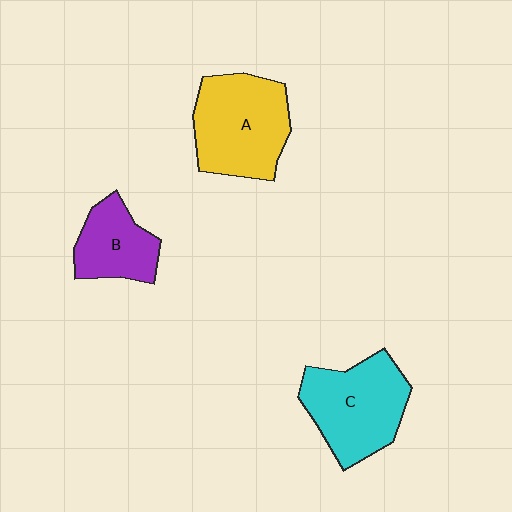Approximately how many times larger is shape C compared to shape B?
Approximately 1.6 times.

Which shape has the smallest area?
Shape B (purple).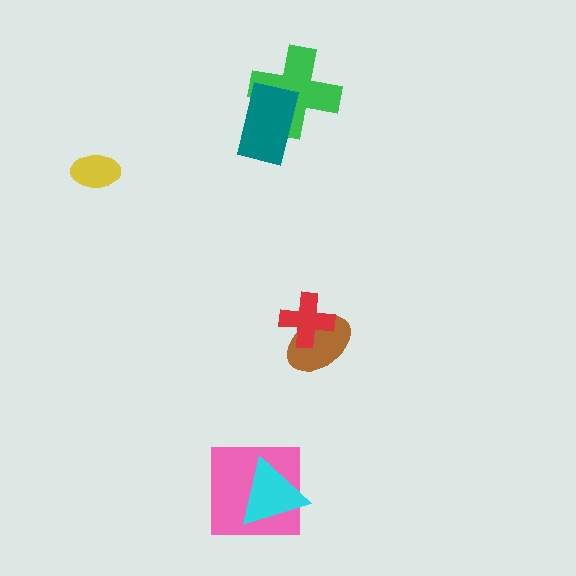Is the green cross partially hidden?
Yes, it is partially covered by another shape.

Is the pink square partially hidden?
Yes, it is partially covered by another shape.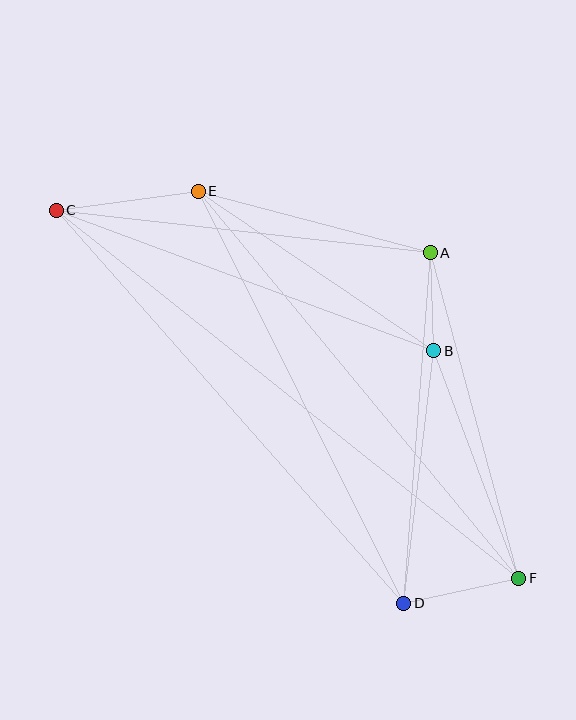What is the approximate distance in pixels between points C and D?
The distance between C and D is approximately 524 pixels.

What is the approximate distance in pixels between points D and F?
The distance between D and F is approximately 118 pixels.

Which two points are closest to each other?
Points A and B are closest to each other.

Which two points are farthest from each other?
Points C and F are farthest from each other.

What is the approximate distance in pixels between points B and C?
The distance between B and C is approximately 403 pixels.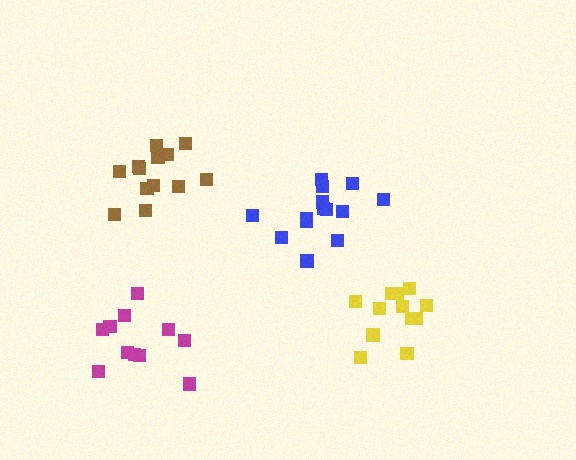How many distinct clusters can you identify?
There are 4 distinct clusters.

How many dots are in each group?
Group 1: 12 dots, Group 2: 13 dots, Group 3: 11 dots, Group 4: 14 dots (50 total).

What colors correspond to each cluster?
The clusters are colored: yellow, brown, magenta, blue.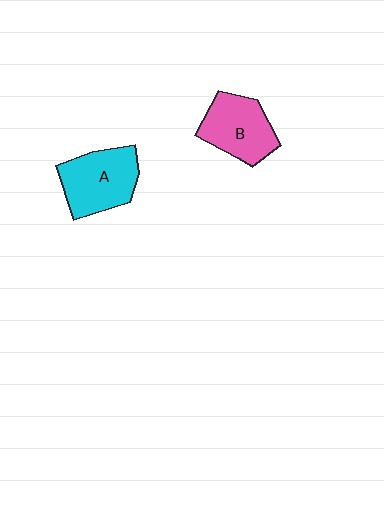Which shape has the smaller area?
Shape B (pink).